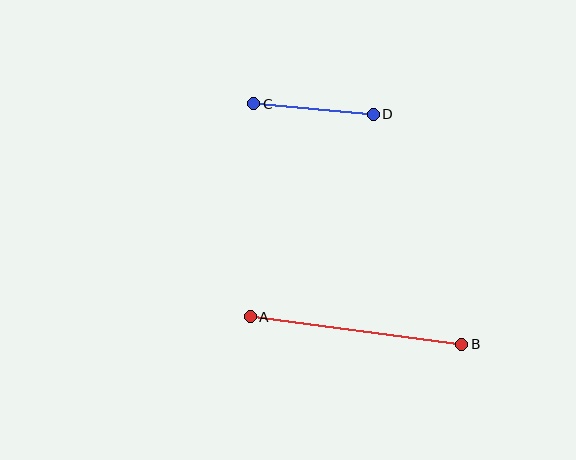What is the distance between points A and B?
The distance is approximately 213 pixels.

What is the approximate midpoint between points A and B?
The midpoint is at approximately (356, 331) pixels.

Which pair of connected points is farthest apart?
Points A and B are farthest apart.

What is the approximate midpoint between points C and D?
The midpoint is at approximately (314, 109) pixels.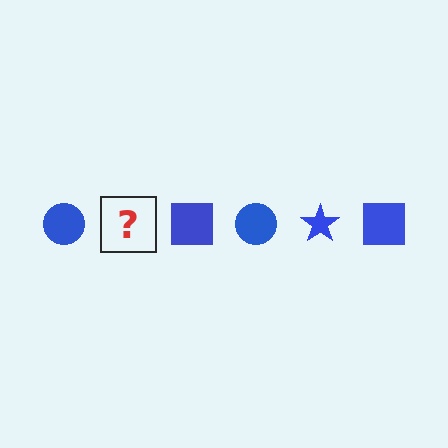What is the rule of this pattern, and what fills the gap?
The rule is that the pattern cycles through circle, star, square shapes in blue. The gap should be filled with a blue star.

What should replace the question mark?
The question mark should be replaced with a blue star.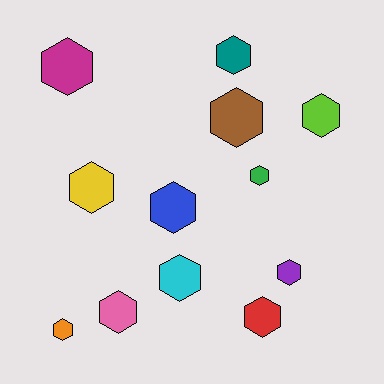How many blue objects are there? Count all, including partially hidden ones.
There is 1 blue object.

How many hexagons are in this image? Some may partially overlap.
There are 12 hexagons.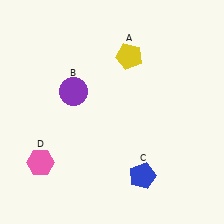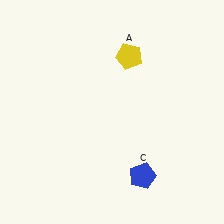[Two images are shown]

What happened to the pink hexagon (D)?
The pink hexagon (D) was removed in Image 2. It was in the bottom-left area of Image 1.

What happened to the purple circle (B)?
The purple circle (B) was removed in Image 2. It was in the top-left area of Image 1.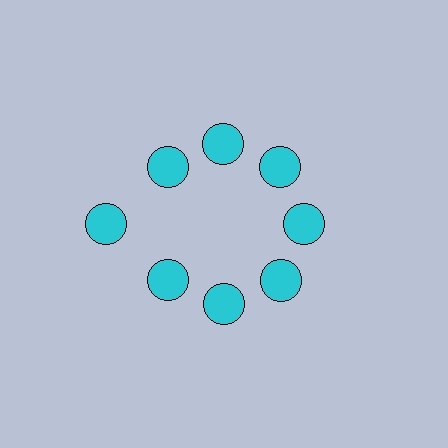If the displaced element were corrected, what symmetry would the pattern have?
It would have 8-fold rotational symmetry — the pattern would map onto itself every 45 degrees.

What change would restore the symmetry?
The symmetry would be restored by moving it inward, back onto the ring so that all 8 circles sit at equal angles and equal distance from the center.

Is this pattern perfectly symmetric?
No. The 8 cyan circles are arranged in a ring, but one element near the 9 o'clock position is pushed outward from the center, breaking the 8-fold rotational symmetry.